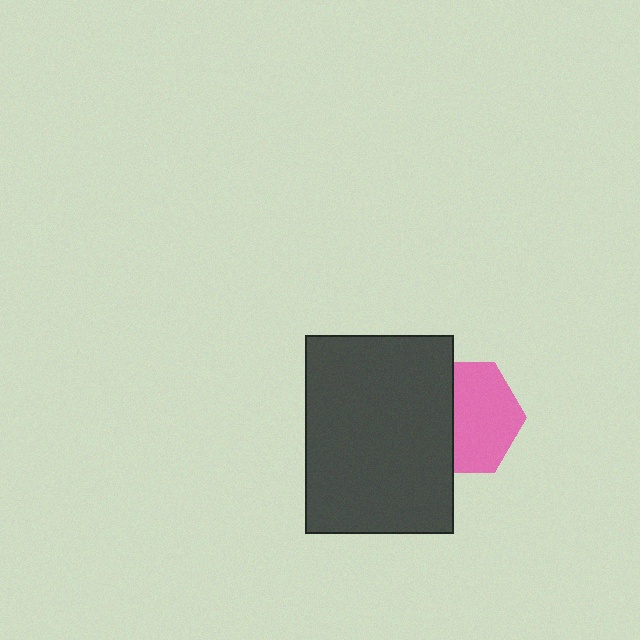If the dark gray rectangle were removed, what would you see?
You would see the complete pink hexagon.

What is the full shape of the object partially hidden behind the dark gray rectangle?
The partially hidden object is a pink hexagon.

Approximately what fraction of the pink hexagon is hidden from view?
Roughly 41% of the pink hexagon is hidden behind the dark gray rectangle.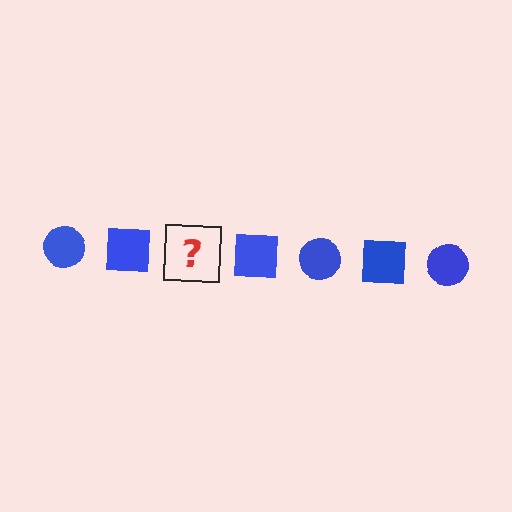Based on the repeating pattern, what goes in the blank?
The blank should be a blue circle.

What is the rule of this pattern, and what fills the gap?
The rule is that the pattern cycles through circle, square shapes in blue. The gap should be filled with a blue circle.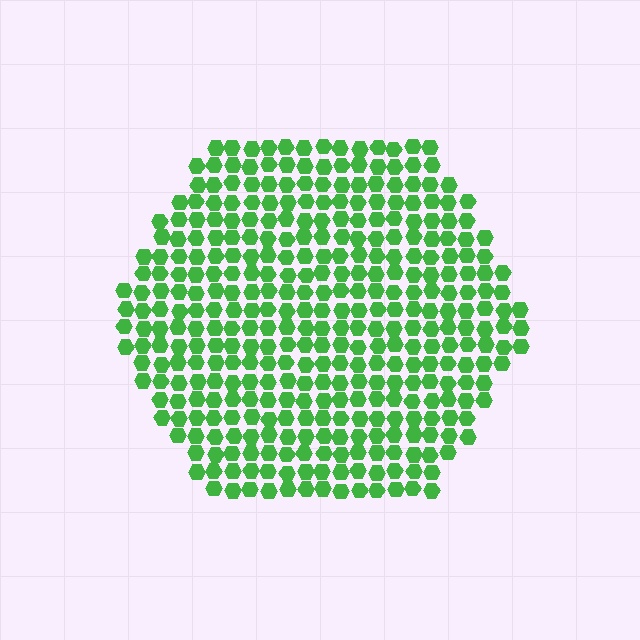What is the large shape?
The large shape is a hexagon.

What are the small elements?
The small elements are hexagons.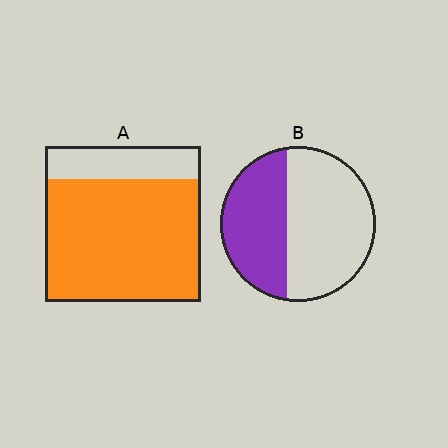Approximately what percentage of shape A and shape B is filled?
A is approximately 80% and B is approximately 40%.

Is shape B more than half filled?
No.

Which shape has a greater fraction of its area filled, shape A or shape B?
Shape A.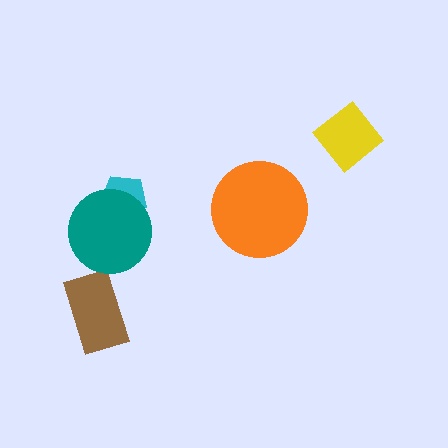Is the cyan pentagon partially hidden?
Yes, it is partially covered by another shape.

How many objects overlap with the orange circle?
0 objects overlap with the orange circle.